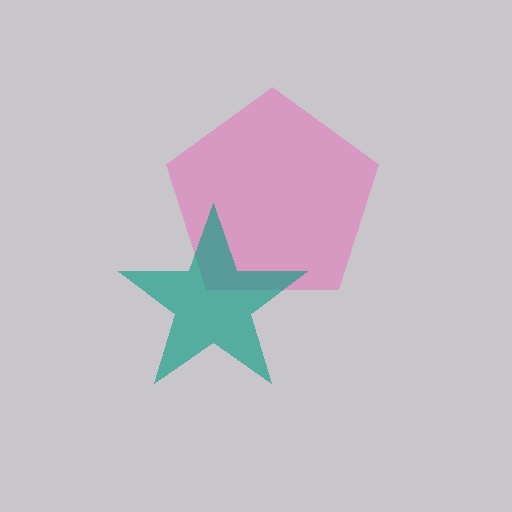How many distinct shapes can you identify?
There are 2 distinct shapes: a pink pentagon, a teal star.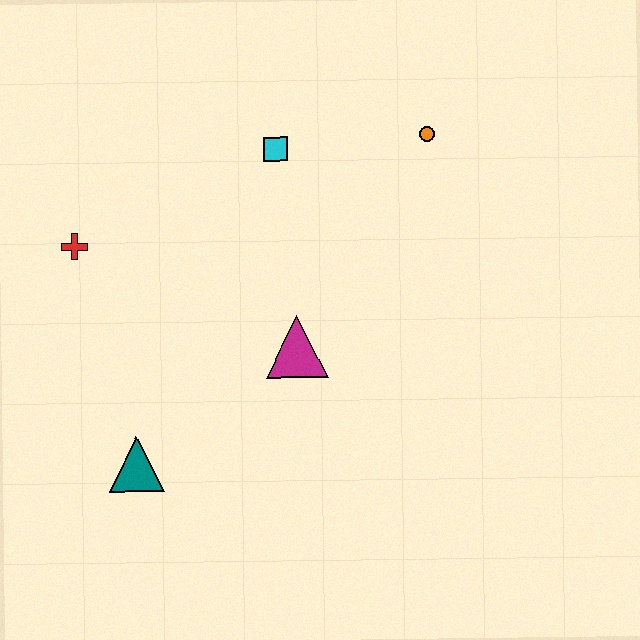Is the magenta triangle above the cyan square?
No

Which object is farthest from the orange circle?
The teal triangle is farthest from the orange circle.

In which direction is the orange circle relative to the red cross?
The orange circle is to the right of the red cross.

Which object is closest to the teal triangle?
The magenta triangle is closest to the teal triangle.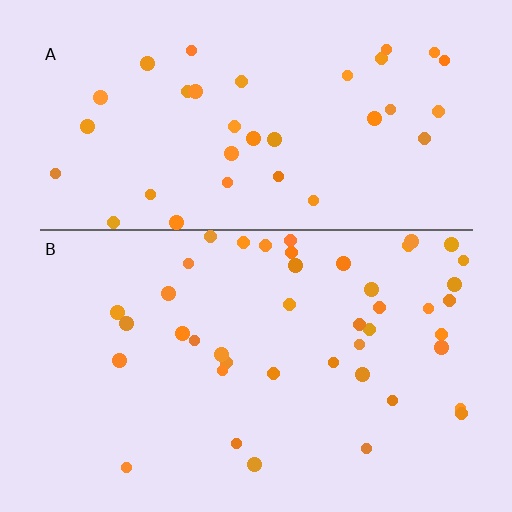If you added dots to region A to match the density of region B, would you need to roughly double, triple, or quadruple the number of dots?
Approximately double.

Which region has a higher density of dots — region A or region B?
B (the bottom).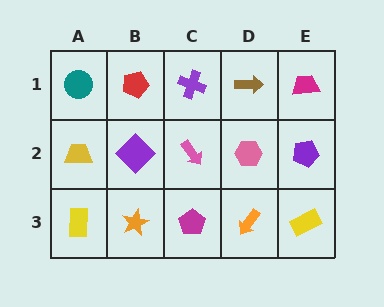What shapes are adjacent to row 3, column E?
A purple pentagon (row 2, column E), an orange arrow (row 3, column D).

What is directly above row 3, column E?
A purple pentagon.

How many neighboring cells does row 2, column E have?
3.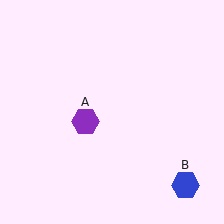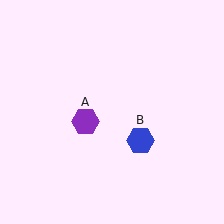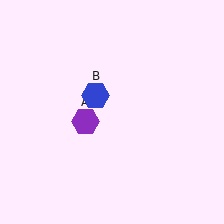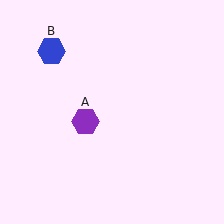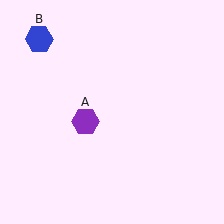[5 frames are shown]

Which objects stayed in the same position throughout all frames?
Purple hexagon (object A) remained stationary.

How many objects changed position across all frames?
1 object changed position: blue hexagon (object B).